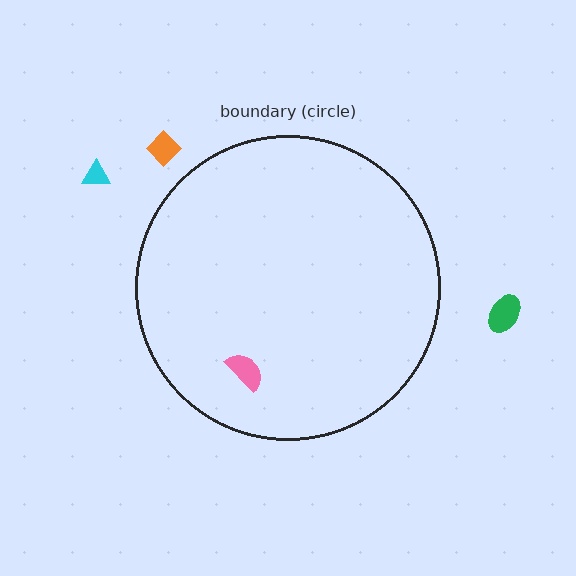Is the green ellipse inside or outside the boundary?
Outside.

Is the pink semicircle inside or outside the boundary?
Inside.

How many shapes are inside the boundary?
1 inside, 3 outside.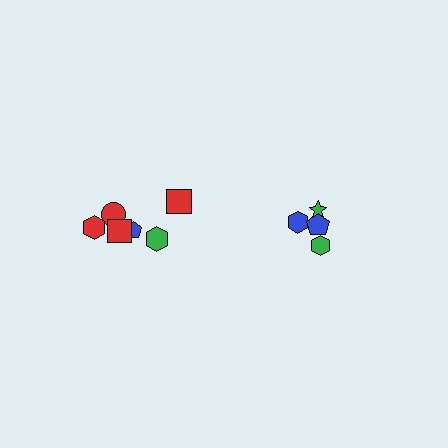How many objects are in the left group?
There are 6 objects.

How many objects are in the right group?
There are 4 objects.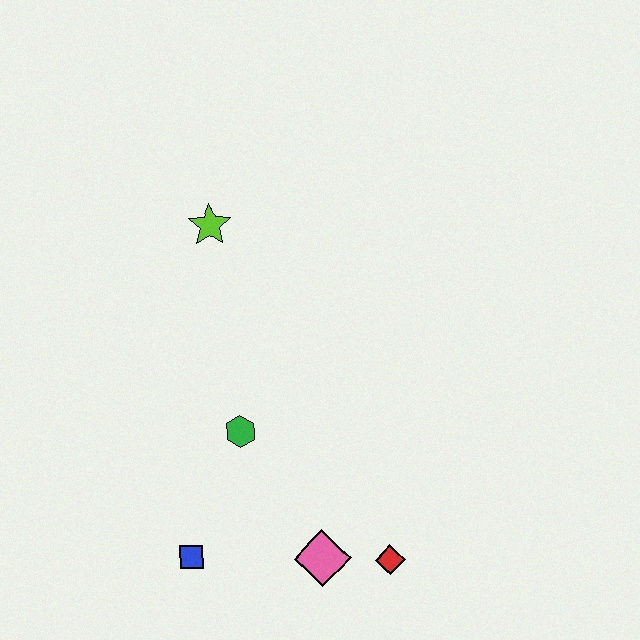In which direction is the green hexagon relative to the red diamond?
The green hexagon is to the left of the red diamond.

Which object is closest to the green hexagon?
The blue square is closest to the green hexagon.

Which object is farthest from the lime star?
The red diamond is farthest from the lime star.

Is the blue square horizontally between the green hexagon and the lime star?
No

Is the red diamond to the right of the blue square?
Yes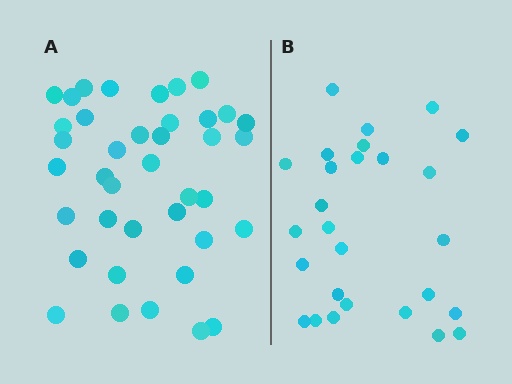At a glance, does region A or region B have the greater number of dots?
Region A (the left region) has more dots.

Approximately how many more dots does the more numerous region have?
Region A has roughly 12 or so more dots than region B.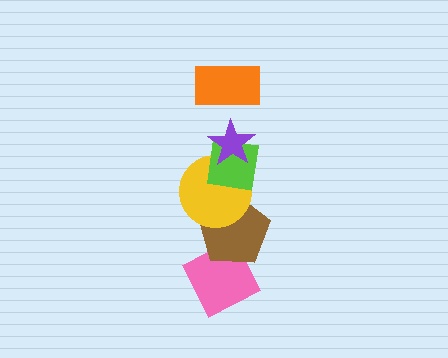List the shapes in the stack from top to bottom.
From top to bottom: the orange rectangle, the purple star, the lime square, the yellow circle, the brown pentagon, the pink diamond.